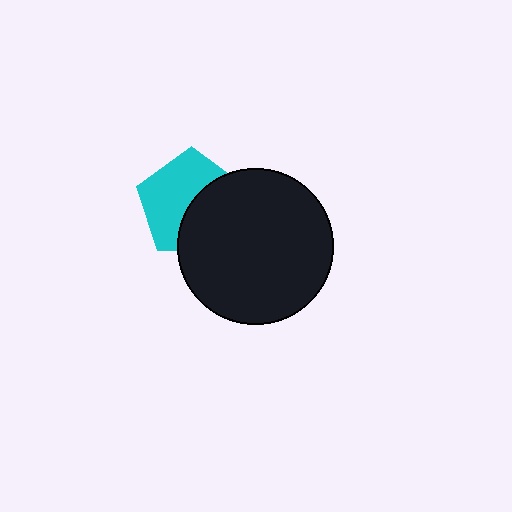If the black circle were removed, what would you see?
You would see the complete cyan pentagon.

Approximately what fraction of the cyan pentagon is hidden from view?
Roughly 45% of the cyan pentagon is hidden behind the black circle.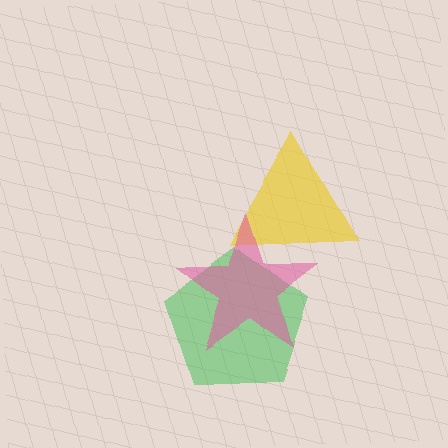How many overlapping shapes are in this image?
There are 3 overlapping shapes in the image.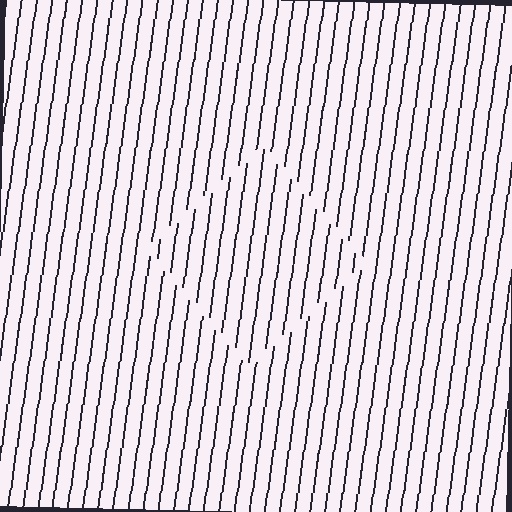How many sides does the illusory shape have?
4 sides — the line-ends trace a square.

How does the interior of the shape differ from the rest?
The interior of the shape contains the same grating, shifted by half a period — the contour is defined by the phase discontinuity where line-ends from the inner and outer gratings abut.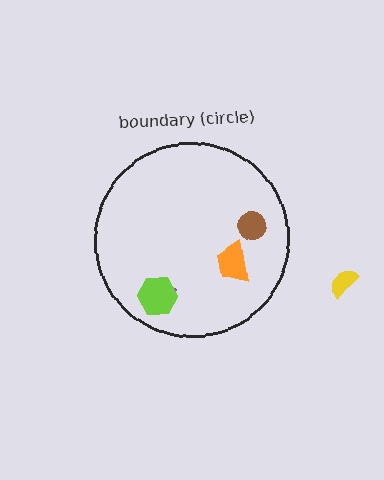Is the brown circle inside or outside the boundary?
Inside.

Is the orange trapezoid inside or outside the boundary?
Inside.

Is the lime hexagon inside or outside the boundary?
Inside.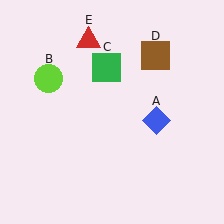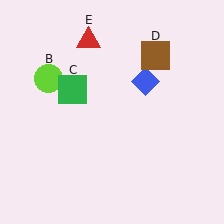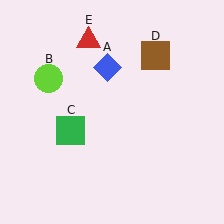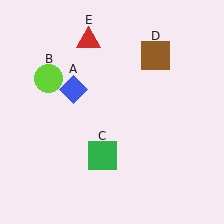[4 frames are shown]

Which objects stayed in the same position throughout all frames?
Lime circle (object B) and brown square (object D) and red triangle (object E) remained stationary.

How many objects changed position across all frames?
2 objects changed position: blue diamond (object A), green square (object C).